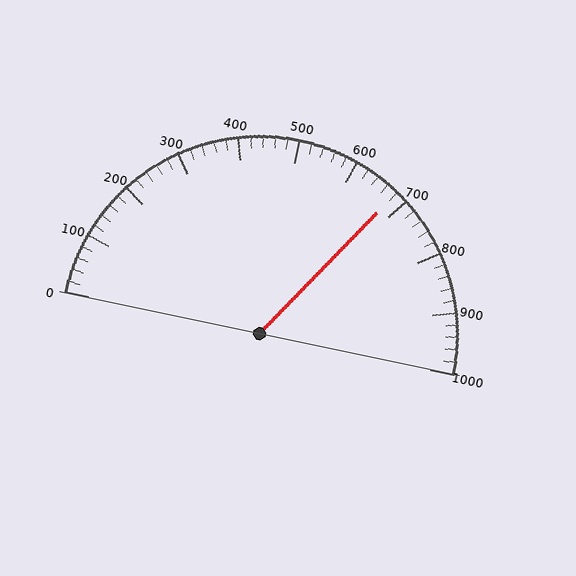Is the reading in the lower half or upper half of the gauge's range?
The reading is in the upper half of the range (0 to 1000).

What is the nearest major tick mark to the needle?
The nearest major tick mark is 700.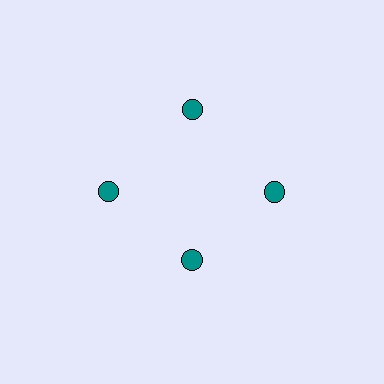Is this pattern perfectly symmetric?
No. The 4 teal circles are arranged in a ring, but one element near the 6 o'clock position is pulled inward toward the center, breaking the 4-fold rotational symmetry.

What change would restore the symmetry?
The symmetry would be restored by moving it outward, back onto the ring so that all 4 circles sit at equal angles and equal distance from the center.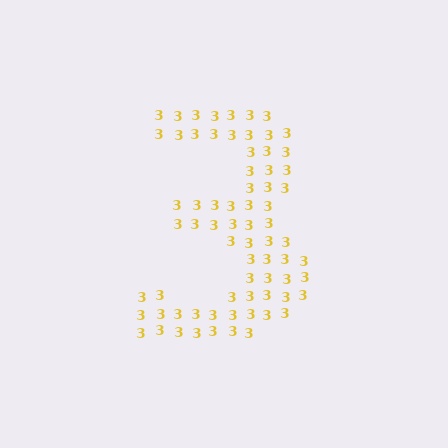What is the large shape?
The large shape is the digit 3.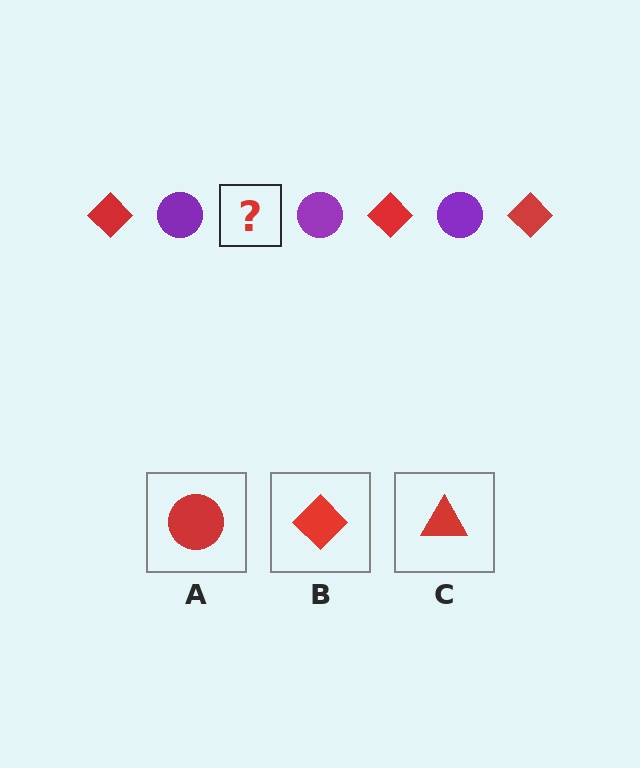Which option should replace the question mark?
Option B.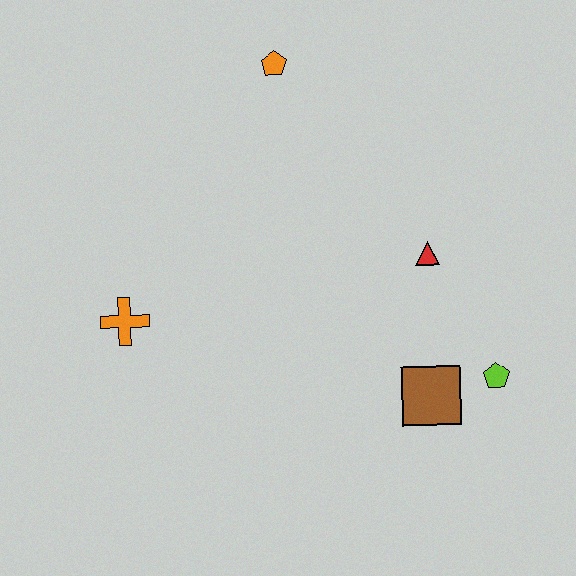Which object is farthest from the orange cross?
The lime pentagon is farthest from the orange cross.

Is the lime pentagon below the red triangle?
Yes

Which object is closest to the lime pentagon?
The brown square is closest to the lime pentagon.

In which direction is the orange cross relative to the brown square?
The orange cross is to the left of the brown square.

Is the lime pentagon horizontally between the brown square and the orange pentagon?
No